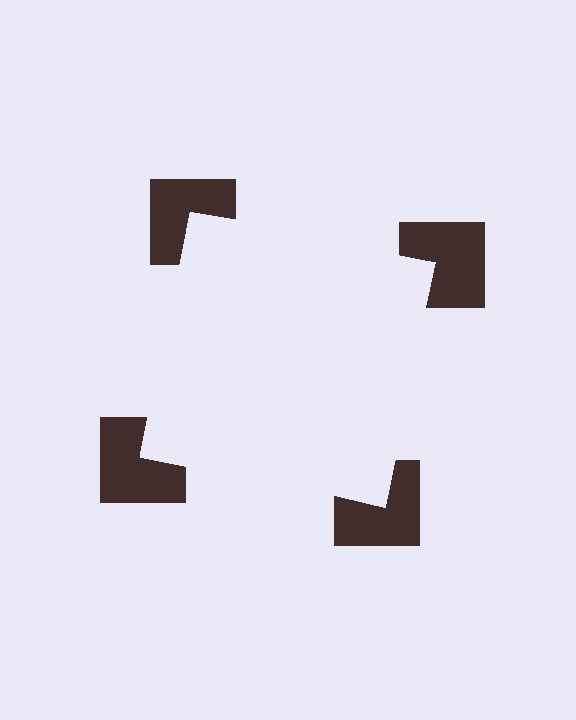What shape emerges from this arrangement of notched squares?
An illusory square — its edges are inferred from the aligned wedge cuts in the notched squares, not physically drawn.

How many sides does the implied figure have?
4 sides.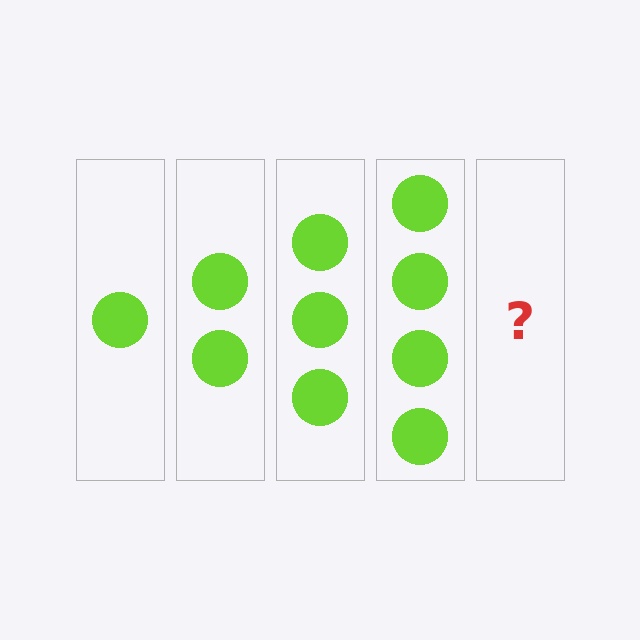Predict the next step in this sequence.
The next step is 5 circles.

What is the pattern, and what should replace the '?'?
The pattern is that each step adds one more circle. The '?' should be 5 circles.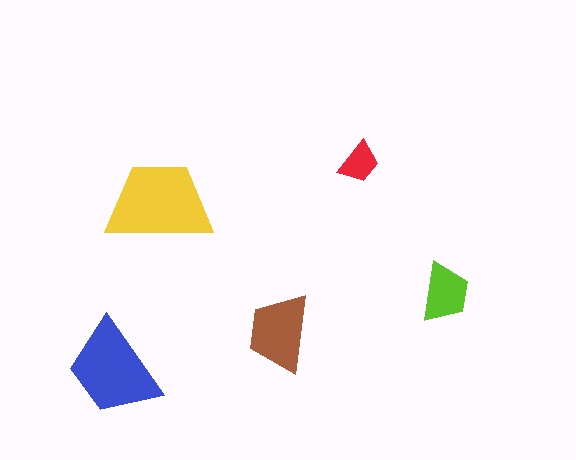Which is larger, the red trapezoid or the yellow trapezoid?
The yellow one.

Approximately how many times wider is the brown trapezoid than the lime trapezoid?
About 1.5 times wider.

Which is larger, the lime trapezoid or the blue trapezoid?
The blue one.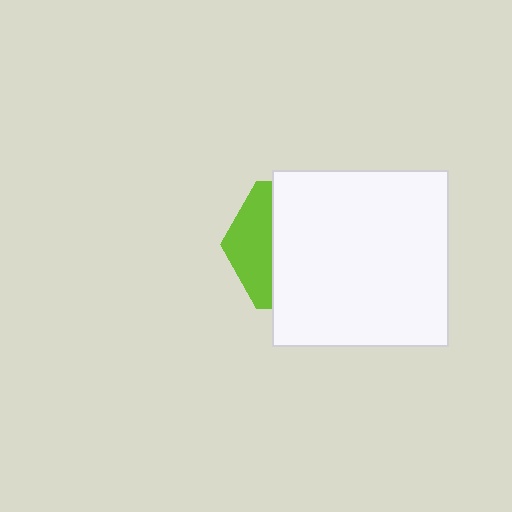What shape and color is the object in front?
The object in front is a white square.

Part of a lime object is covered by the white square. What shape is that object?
It is a hexagon.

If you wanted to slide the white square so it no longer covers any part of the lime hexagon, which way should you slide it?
Slide it right — that is the most direct way to separate the two shapes.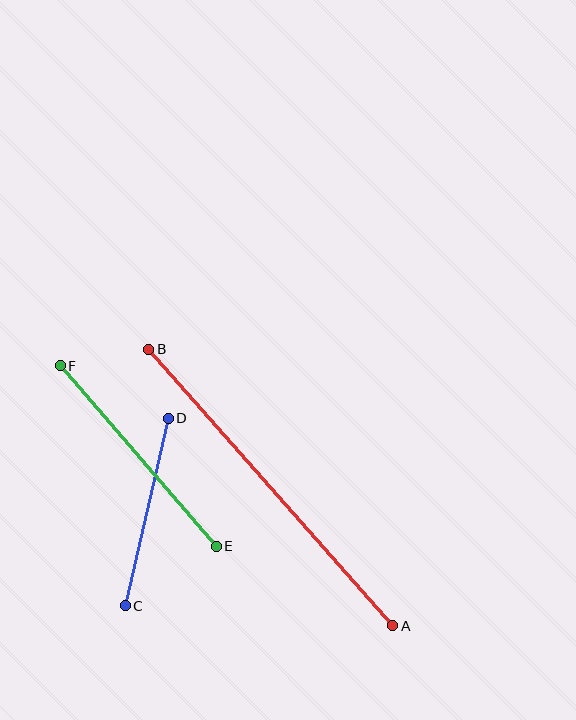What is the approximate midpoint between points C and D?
The midpoint is at approximately (147, 512) pixels.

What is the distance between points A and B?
The distance is approximately 369 pixels.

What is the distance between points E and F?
The distance is approximately 239 pixels.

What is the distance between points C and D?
The distance is approximately 193 pixels.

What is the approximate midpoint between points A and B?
The midpoint is at approximately (271, 487) pixels.